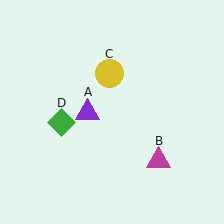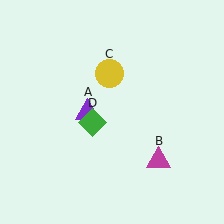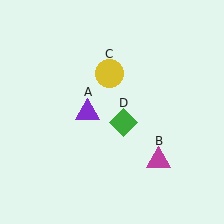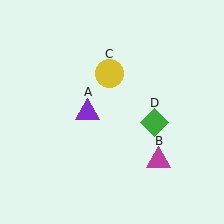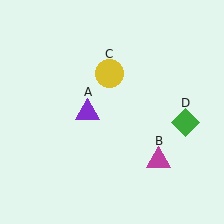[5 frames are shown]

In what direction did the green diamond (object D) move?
The green diamond (object D) moved right.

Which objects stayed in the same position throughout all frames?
Purple triangle (object A) and magenta triangle (object B) and yellow circle (object C) remained stationary.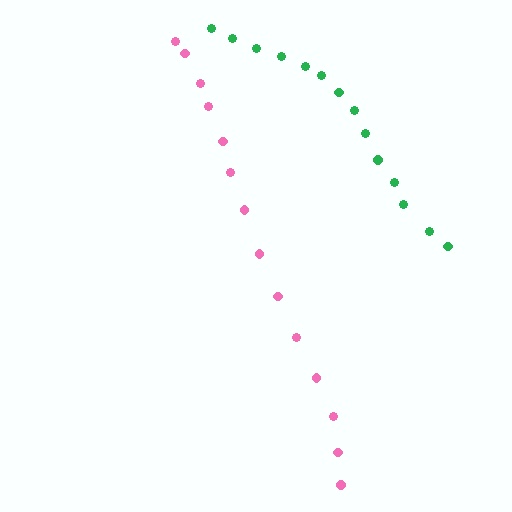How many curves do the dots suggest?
There are 2 distinct paths.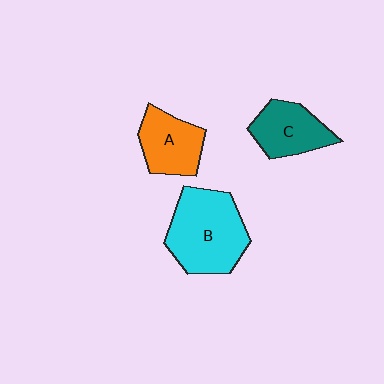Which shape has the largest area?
Shape B (cyan).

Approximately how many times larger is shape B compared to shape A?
Approximately 1.6 times.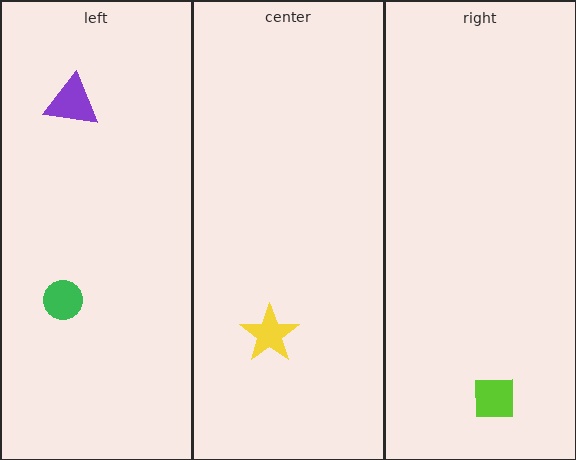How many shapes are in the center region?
1.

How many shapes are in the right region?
1.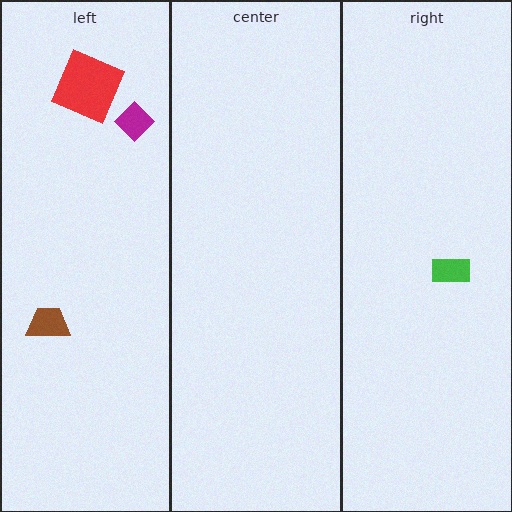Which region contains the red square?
The left region.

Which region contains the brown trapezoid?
The left region.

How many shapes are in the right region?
1.